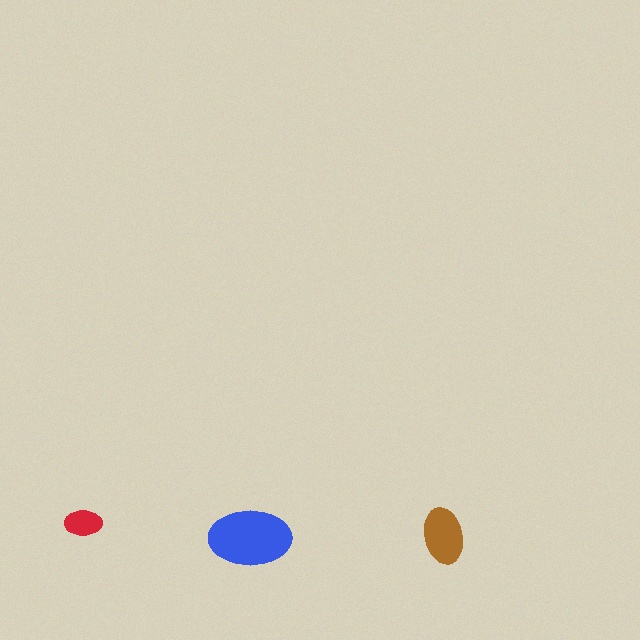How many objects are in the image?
There are 3 objects in the image.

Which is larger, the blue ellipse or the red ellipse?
The blue one.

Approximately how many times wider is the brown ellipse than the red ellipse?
About 1.5 times wider.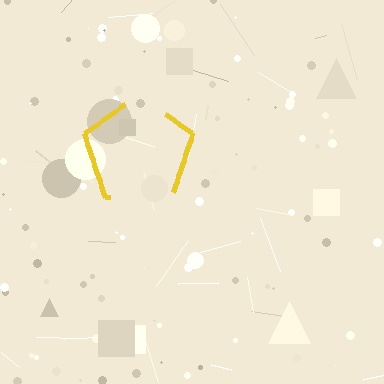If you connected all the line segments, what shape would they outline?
They would outline a pentagon.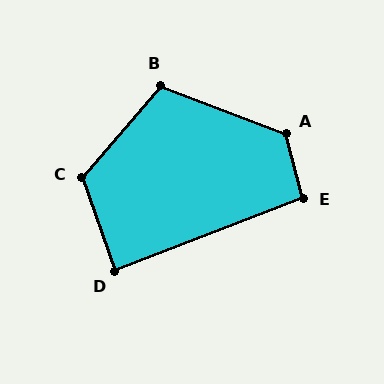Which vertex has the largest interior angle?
A, at approximately 125 degrees.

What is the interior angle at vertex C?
Approximately 121 degrees (obtuse).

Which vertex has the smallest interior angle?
D, at approximately 88 degrees.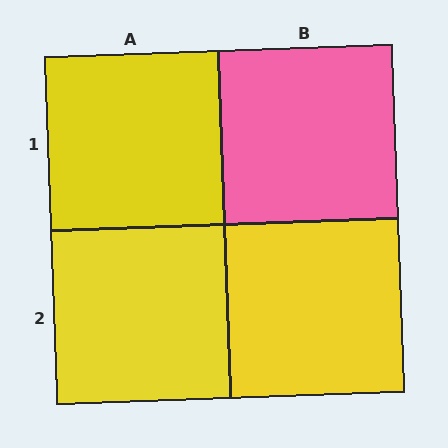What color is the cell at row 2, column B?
Yellow.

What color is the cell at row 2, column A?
Yellow.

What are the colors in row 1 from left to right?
Yellow, pink.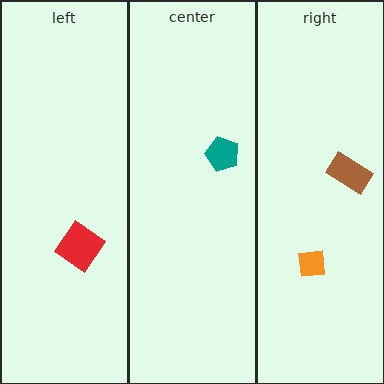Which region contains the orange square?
The right region.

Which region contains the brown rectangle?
The right region.